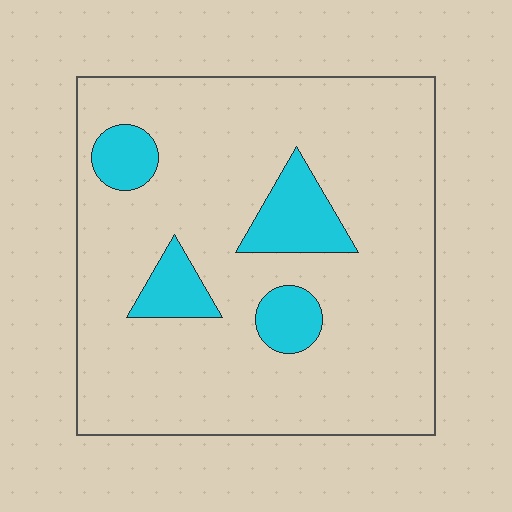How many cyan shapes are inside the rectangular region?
4.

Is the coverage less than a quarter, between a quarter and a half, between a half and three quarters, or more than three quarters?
Less than a quarter.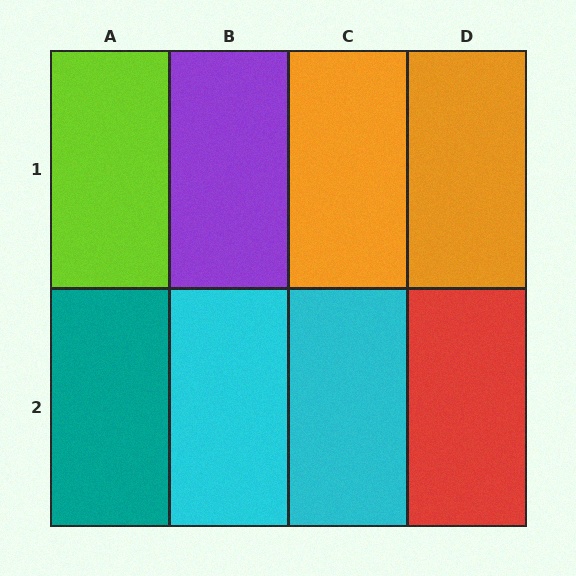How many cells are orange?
2 cells are orange.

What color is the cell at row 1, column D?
Orange.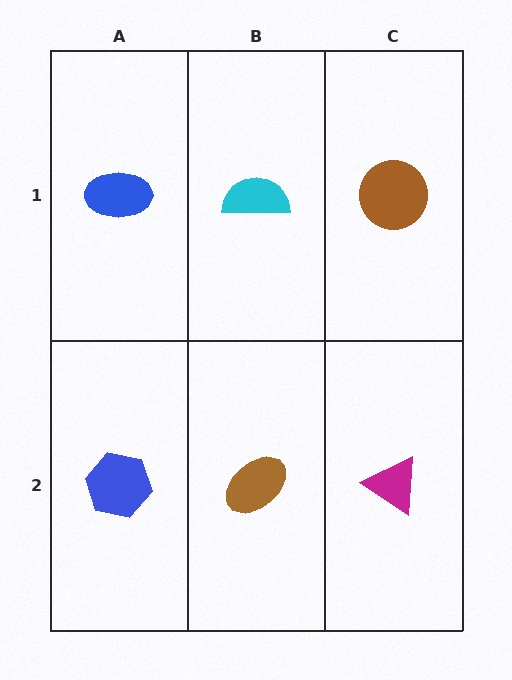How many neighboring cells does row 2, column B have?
3.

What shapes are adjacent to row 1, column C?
A magenta triangle (row 2, column C), a cyan semicircle (row 1, column B).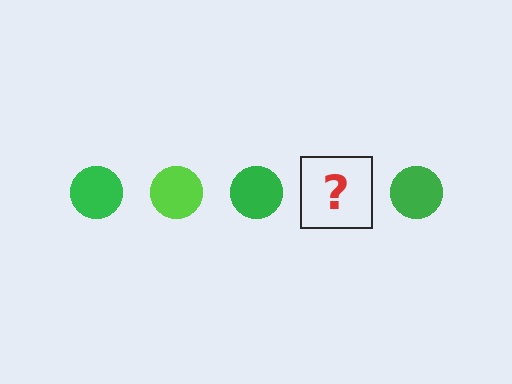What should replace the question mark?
The question mark should be replaced with a lime circle.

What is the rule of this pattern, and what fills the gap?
The rule is that the pattern cycles through green, lime circles. The gap should be filled with a lime circle.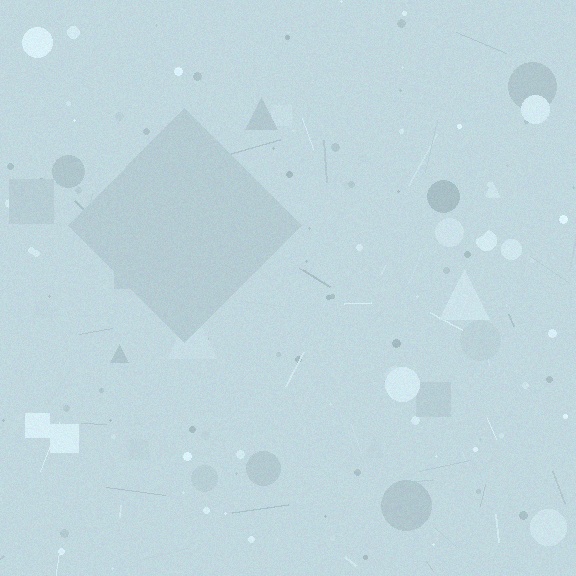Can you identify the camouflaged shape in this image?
The camouflaged shape is a diamond.